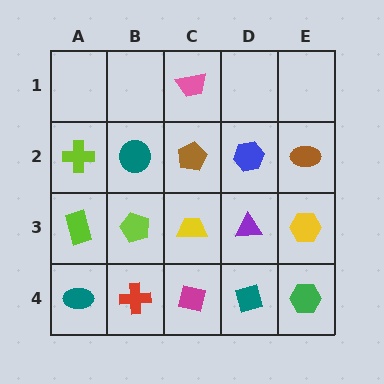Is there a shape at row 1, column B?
No, that cell is empty.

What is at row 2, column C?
A brown pentagon.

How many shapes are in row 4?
5 shapes.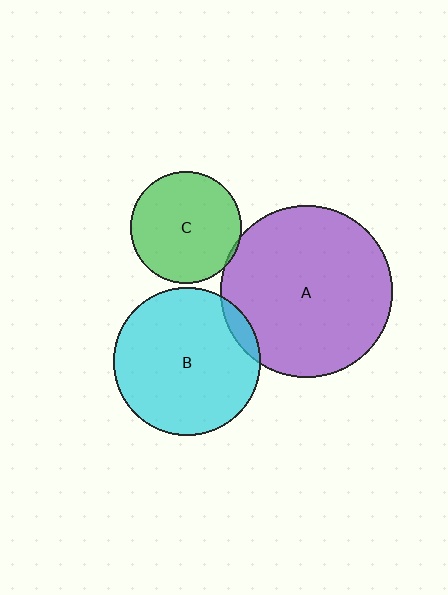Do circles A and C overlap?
Yes.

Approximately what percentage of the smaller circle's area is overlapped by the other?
Approximately 5%.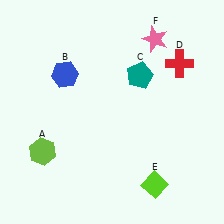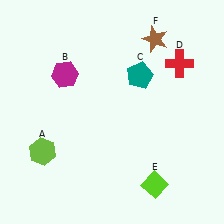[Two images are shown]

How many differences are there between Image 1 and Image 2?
There are 2 differences between the two images.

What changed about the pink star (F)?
In Image 1, F is pink. In Image 2, it changed to brown.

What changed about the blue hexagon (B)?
In Image 1, B is blue. In Image 2, it changed to magenta.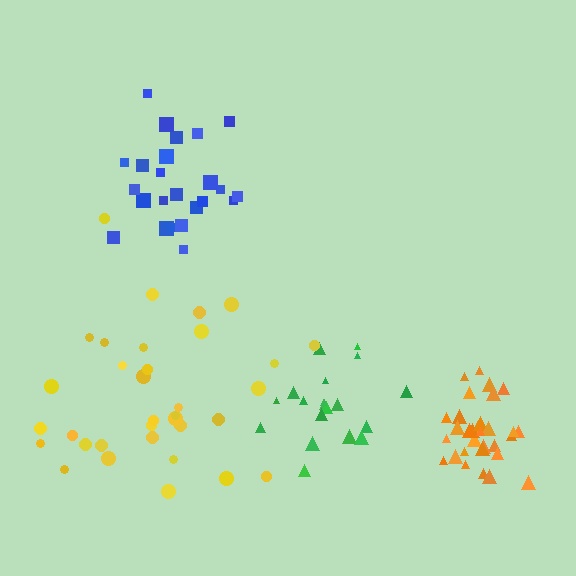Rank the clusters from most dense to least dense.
orange, green, blue, yellow.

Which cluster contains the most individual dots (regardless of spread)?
Yellow (34).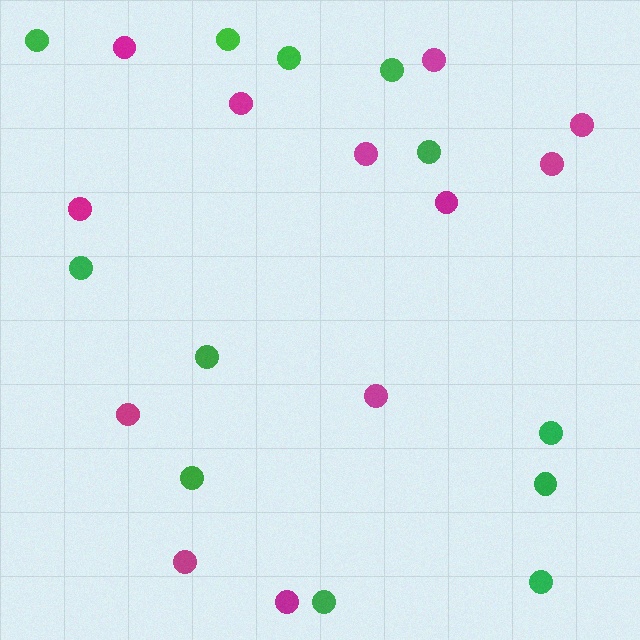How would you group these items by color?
There are 2 groups: one group of magenta circles (12) and one group of green circles (12).